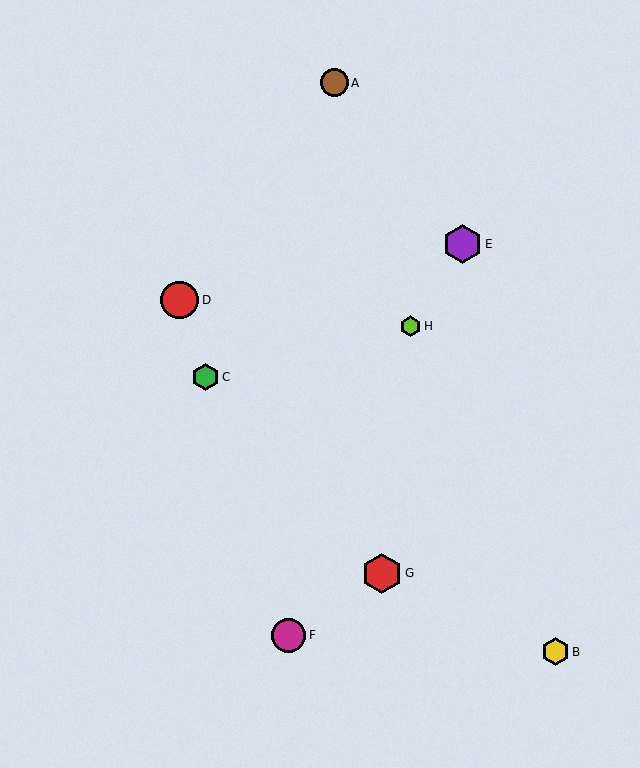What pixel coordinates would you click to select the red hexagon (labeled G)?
Click at (382, 573) to select the red hexagon G.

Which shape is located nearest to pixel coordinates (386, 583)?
The red hexagon (labeled G) at (382, 573) is nearest to that location.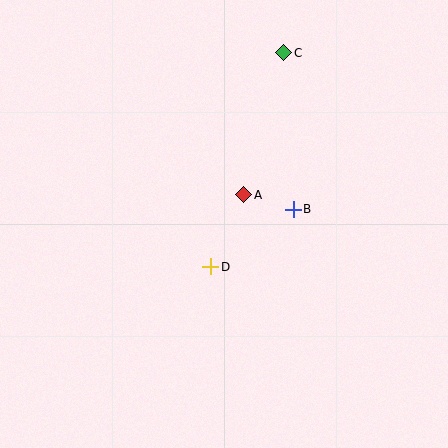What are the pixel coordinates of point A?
Point A is at (244, 195).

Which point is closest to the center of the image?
Point A at (244, 195) is closest to the center.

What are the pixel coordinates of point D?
Point D is at (211, 267).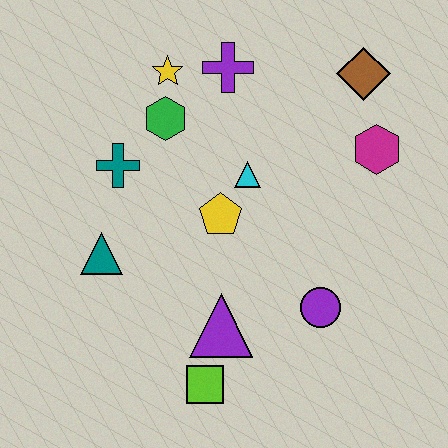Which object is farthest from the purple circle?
The yellow star is farthest from the purple circle.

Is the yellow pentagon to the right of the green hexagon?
Yes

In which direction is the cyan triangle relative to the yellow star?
The cyan triangle is below the yellow star.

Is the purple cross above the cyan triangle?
Yes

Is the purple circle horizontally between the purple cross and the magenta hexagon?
Yes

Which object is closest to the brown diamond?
The magenta hexagon is closest to the brown diamond.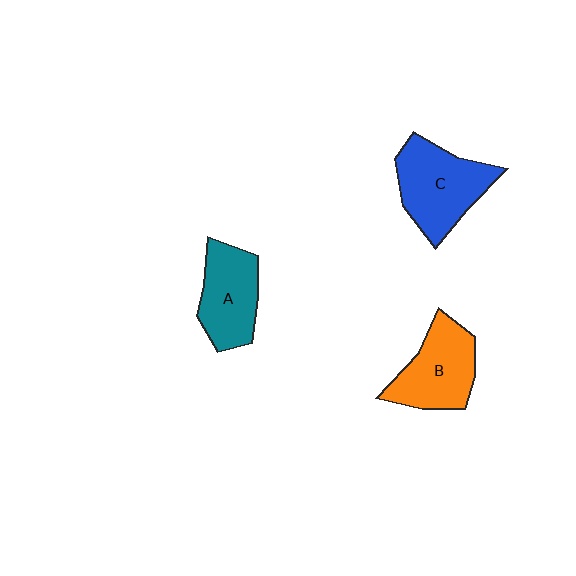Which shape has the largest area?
Shape C (blue).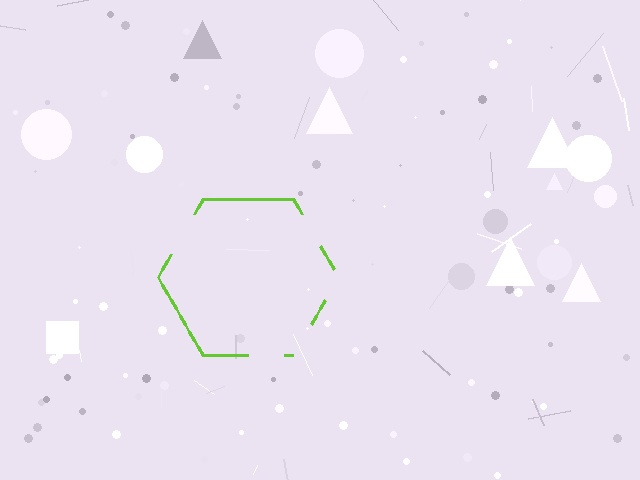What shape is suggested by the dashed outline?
The dashed outline suggests a hexagon.